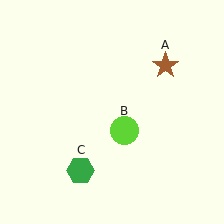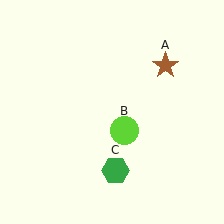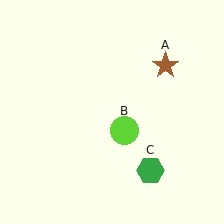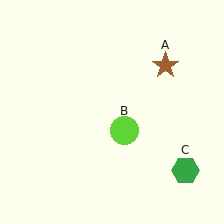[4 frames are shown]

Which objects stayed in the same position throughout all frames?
Brown star (object A) and lime circle (object B) remained stationary.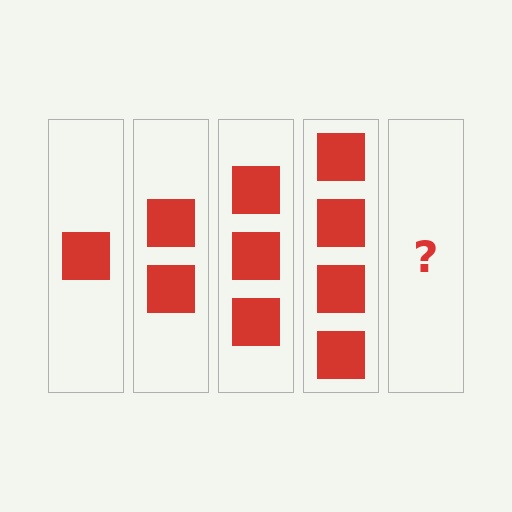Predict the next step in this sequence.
The next step is 5 squares.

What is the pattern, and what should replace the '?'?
The pattern is that each step adds one more square. The '?' should be 5 squares.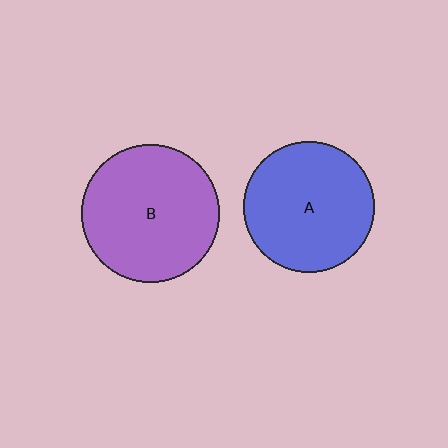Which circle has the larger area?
Circle B (purple).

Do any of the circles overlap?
No, none of the circles overlap.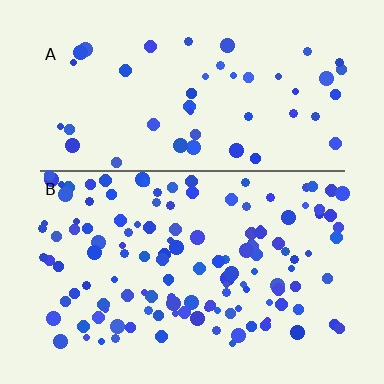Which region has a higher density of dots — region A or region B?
B (the bottom).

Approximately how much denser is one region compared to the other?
Approximately 2.7× — region B over region A.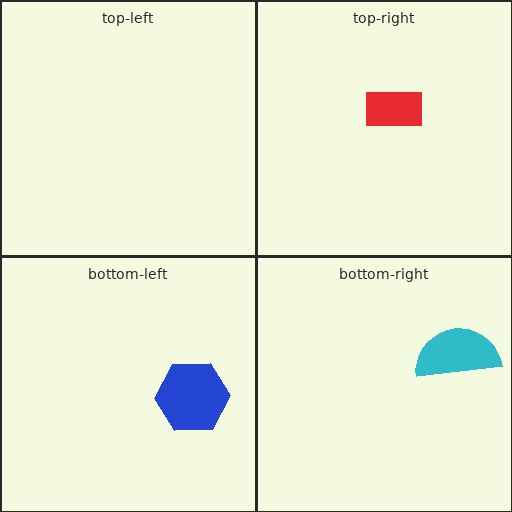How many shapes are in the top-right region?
1.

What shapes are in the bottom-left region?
The blue hexagon.